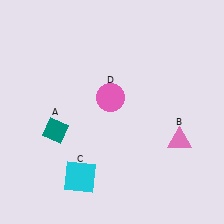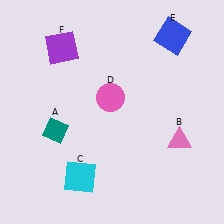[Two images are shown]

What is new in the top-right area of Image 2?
A blue square (E) was added in the top-right area of Image 2.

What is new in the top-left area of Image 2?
A purple square (F) was added in the top-left area of Image 2.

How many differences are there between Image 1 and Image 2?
There are 2 differences between the two images.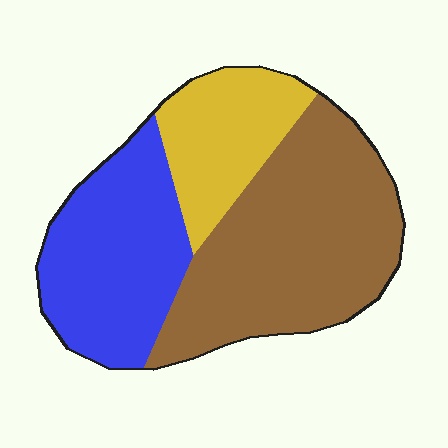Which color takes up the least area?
Yellow, at roughly 20%.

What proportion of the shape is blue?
Blue takes up between a sixth and a third of the shape.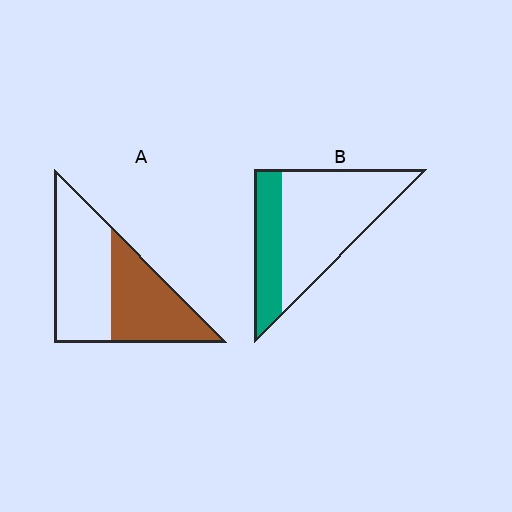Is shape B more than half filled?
No.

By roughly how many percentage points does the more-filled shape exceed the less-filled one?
By roughly 15 percentage points (A over B).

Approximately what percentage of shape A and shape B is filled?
A is approximately 45% and B is approximately 30%.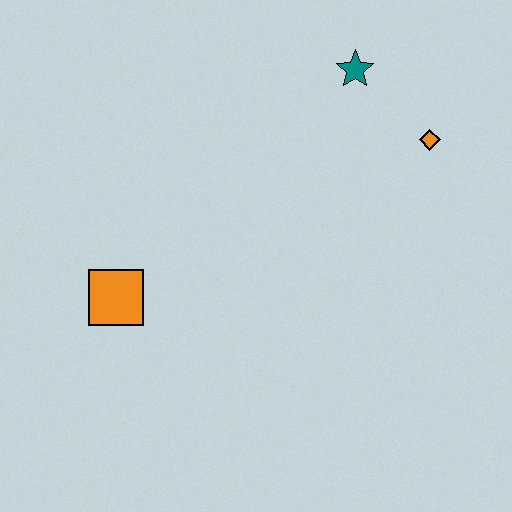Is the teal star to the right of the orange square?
Yes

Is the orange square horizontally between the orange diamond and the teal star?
No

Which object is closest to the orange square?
The teal star is closest to the orange square.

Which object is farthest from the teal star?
The orange square is farthest from the teal star.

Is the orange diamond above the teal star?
No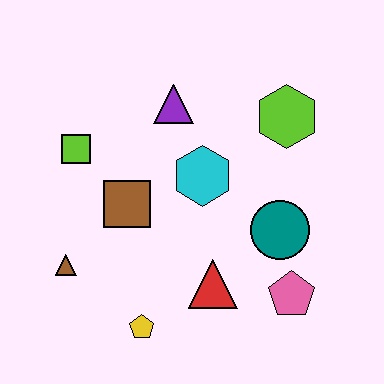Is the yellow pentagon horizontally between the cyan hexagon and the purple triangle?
No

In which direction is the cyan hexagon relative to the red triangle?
The cyan hexagon is above the red triangle.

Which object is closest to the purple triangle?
The cyan hexagon is closest to the purple triangle.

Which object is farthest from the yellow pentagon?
The lime hexagon is farthest from the yellow pentagon.